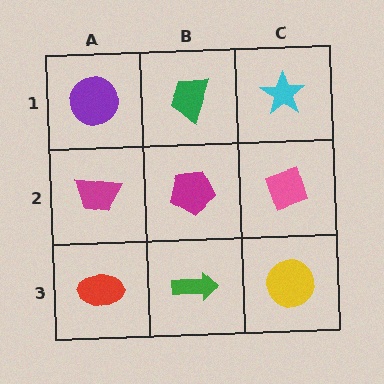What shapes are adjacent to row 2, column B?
A green trapezoid (row 1, column B), a green arrow (row 3, column B), a magenta trapezoid (row 2, column A), a pink diamond (row 2, column C).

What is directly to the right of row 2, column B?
A pink diamond.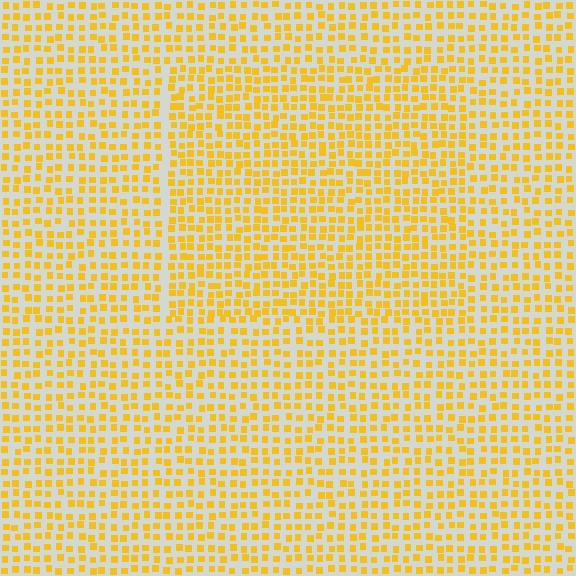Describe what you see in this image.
The image contains small yellow elements arranged at two different densities. A rectangle-shaped region is visible where the elements are more densely packed than the surrounding area.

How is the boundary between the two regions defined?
The boundary is defined by a change in element density (approximately 1.4x ratio). All elements are the same color, size, and shape.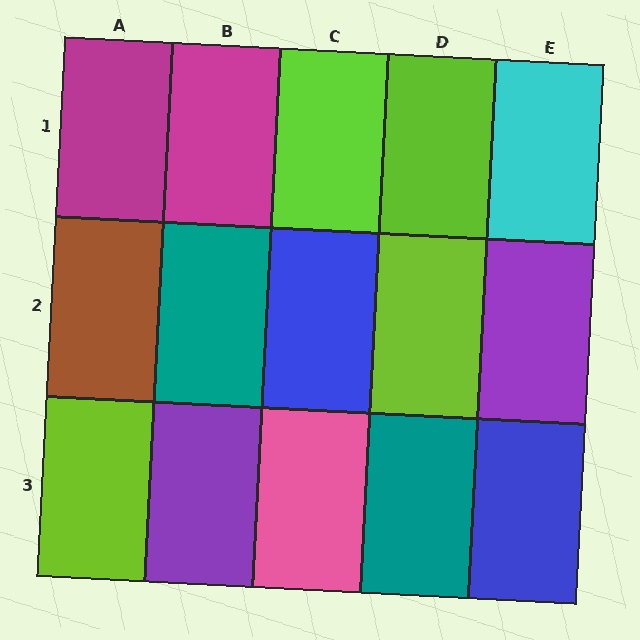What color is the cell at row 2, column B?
Teal.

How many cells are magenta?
2 cells are magenta.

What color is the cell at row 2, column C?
Blue.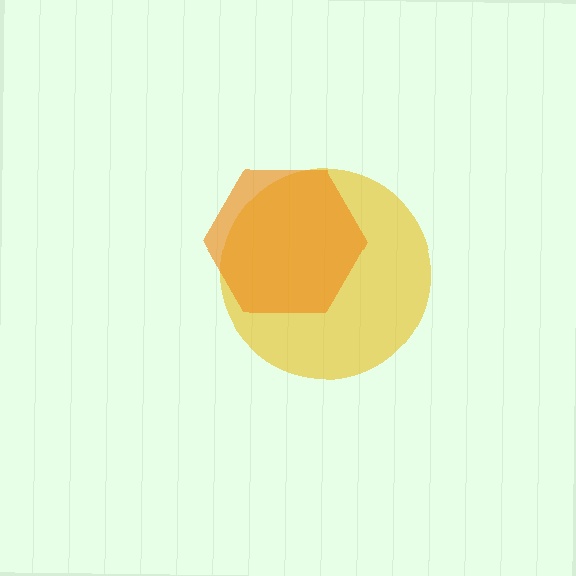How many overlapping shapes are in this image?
There are 2 overlapping shapes in the image.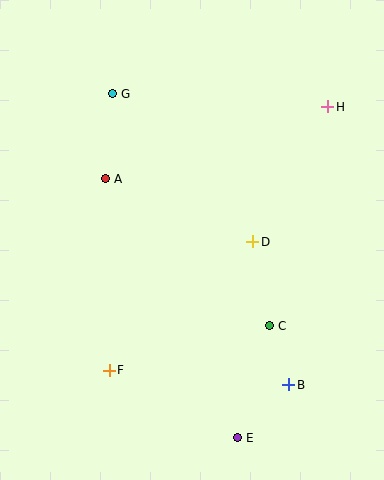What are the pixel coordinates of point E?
Point E is at (238, 438).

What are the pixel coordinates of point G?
Point G is at (113, 94).